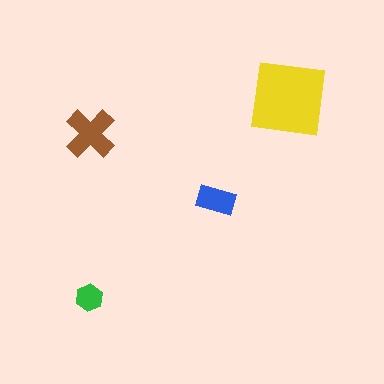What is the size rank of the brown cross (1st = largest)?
2nd.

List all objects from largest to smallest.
The yellow square, the brown cross, the blue rectangle, the green hexagon.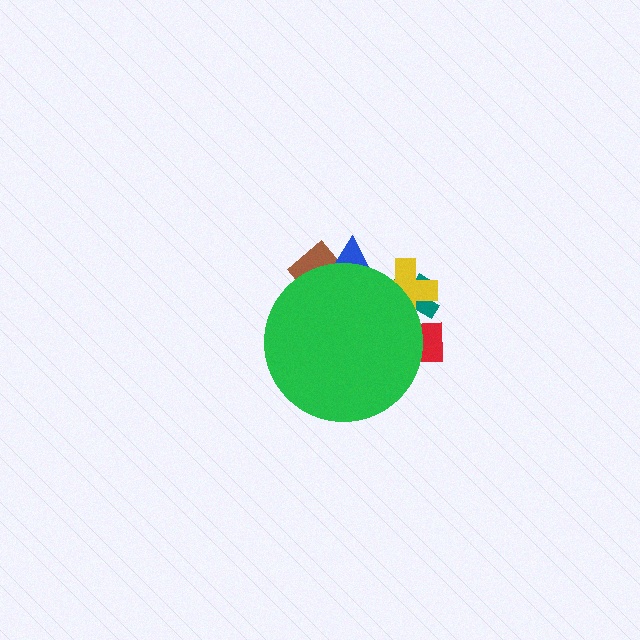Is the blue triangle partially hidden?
Yes, the blue triangle is partially hidden behind the green circle.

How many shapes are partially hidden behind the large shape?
5 shapes are partially hidden.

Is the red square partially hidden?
Yes, the red square is partially hidden behind the green circle.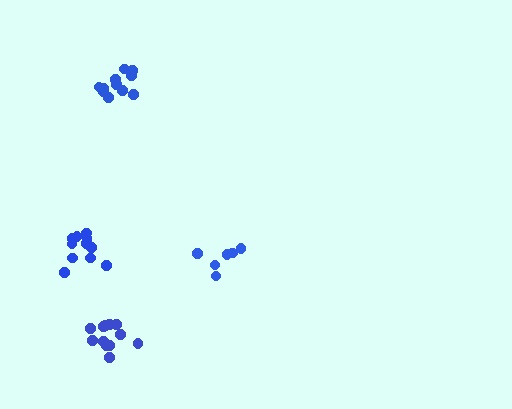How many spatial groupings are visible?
There are 4 spatial groupings.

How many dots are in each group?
Group 1: 6 dots, Group 2: 11 dots, Group 3: 11 dots, Group 4: 12 dots (40 total).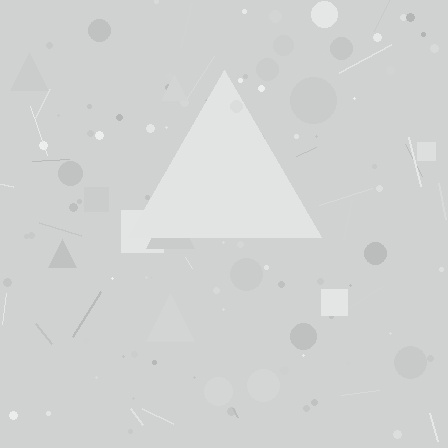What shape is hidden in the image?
A triangle is hidden in the image.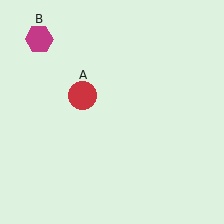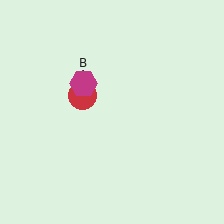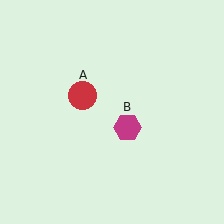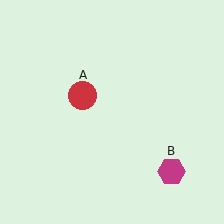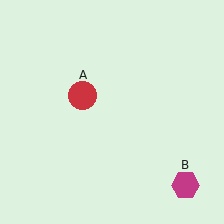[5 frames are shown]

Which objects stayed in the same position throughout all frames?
Red circle (object A) remained stationary.